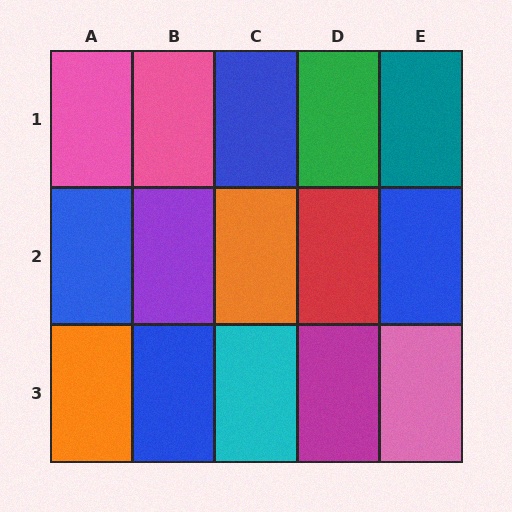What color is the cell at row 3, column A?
Orange.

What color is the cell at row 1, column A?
Pink.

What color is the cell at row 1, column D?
Green.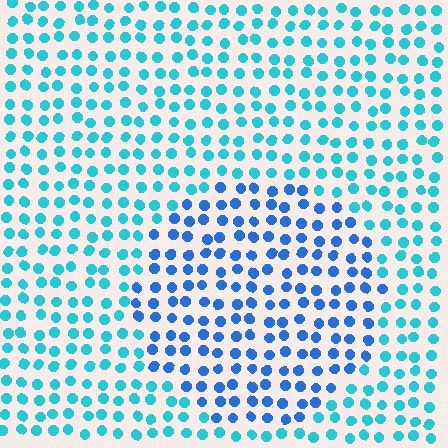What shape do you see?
I see a circle.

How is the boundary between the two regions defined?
The boundary is defined purely by a slight shift in hue (about 32 degrees). Spacing, size, and orientation are identical on both sides.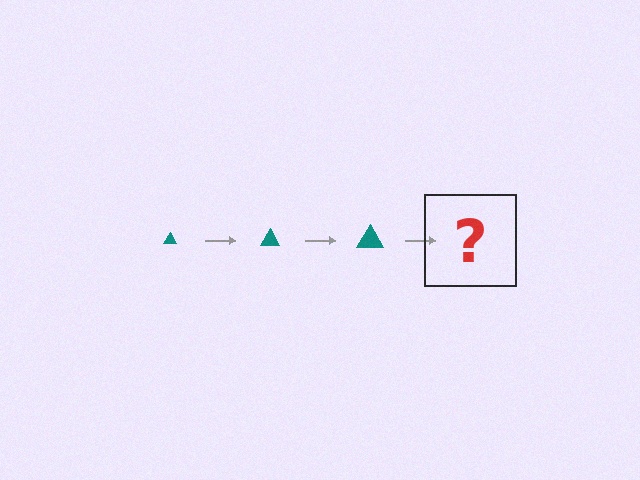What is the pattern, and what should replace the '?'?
The pattern is that the triangle gets progressively larger each step. The '?' should be a teal triangle, larger than the previous one.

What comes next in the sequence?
The next element should be a teal triangle, larger than the previous one.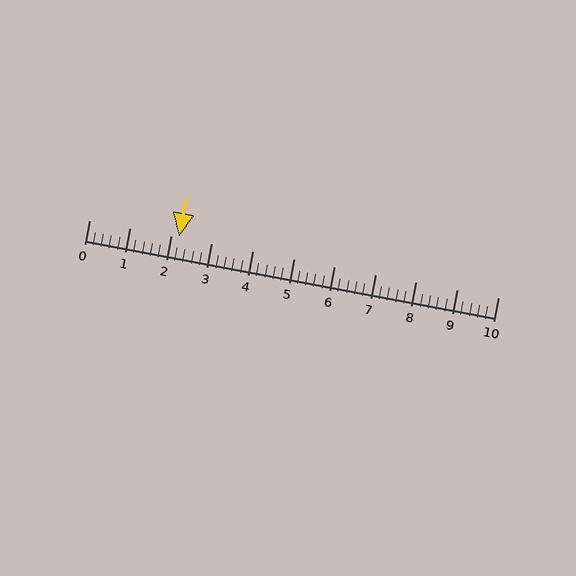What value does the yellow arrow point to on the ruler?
The yellow arrow points to approximately 2.2.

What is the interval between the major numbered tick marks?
The major tick marks are spaced 1 units apart.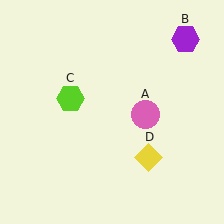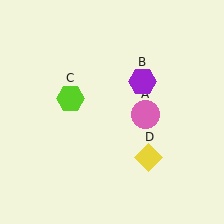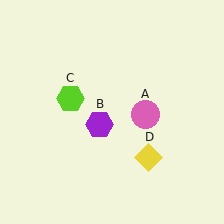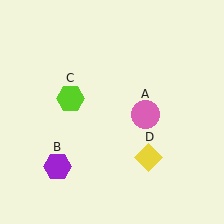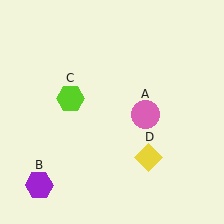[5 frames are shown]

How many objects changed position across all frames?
1 object changed position: purple hexagon (object B).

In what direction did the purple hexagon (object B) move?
The purple hexagon (object B) moved down and to the left.